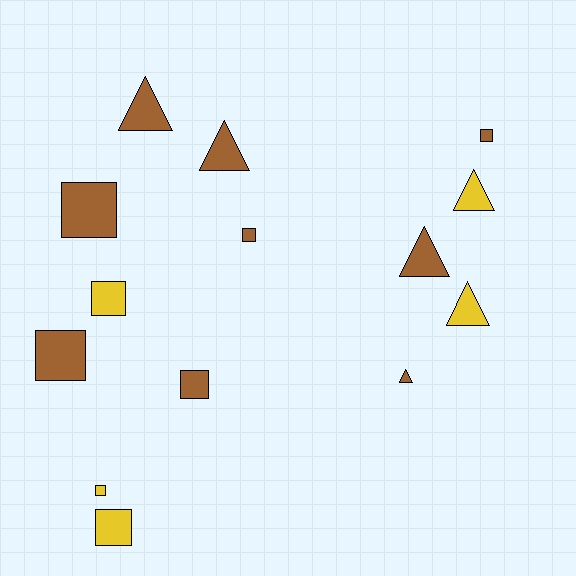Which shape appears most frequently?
Square, with 8 objects.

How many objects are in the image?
There are 14 objects.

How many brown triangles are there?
There are 4 brown triangles.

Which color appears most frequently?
Brown, with 9 objects.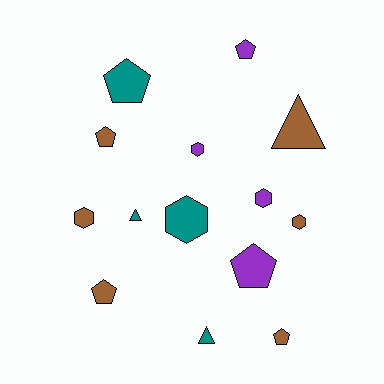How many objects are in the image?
There are 14 objects.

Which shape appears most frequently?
Pentagon, with 6 objects.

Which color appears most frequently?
Brown, with 6 objects.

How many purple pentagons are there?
There are 2 purple pentagons.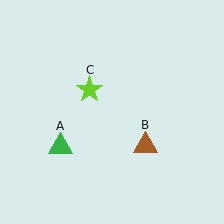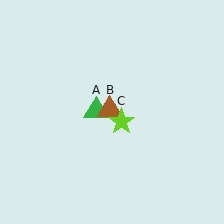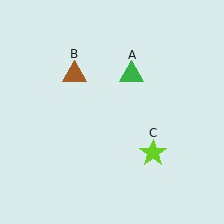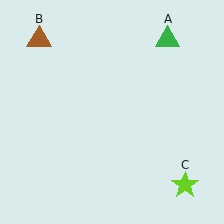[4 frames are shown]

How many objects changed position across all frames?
3 objects changed position: green triangle (object A), brown triangle (object B), lime star (object C).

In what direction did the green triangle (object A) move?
The green triangle (object A) moved up and to the right.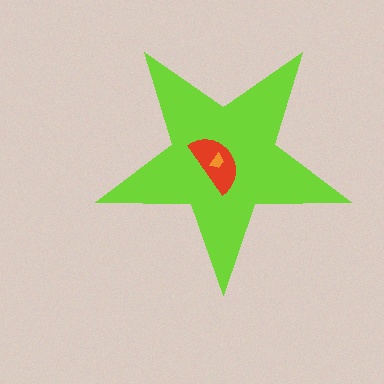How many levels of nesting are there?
3.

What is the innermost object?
The orange trapezoid.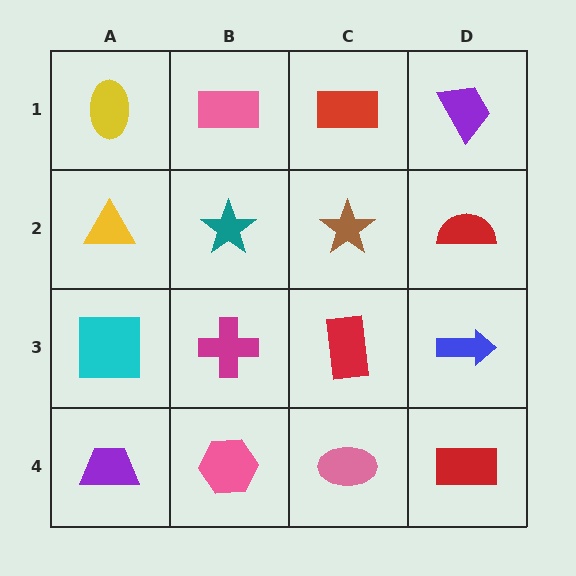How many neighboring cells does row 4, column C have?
3.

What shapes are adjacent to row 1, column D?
A red semicircle (row 2, column D), a red rectangle (row 1, column C).